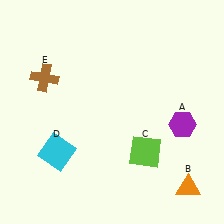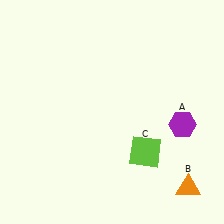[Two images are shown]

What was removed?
The cyan square (D), the brown cross (E) were removed in Image 2.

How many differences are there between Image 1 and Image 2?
There are 2 differences between the two images.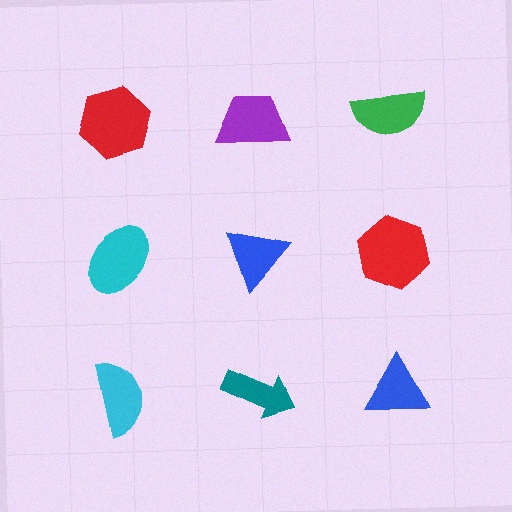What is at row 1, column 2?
A purple trapezoid.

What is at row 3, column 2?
A teal arrow.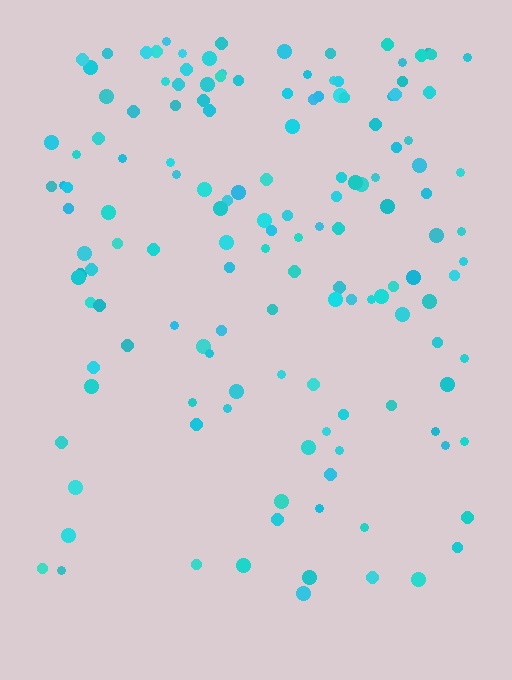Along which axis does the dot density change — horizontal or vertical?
Vertical.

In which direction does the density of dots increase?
From bottom to top, with the top side densest.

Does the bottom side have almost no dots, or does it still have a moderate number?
Still a moderate number, just noticeably fewer than the top.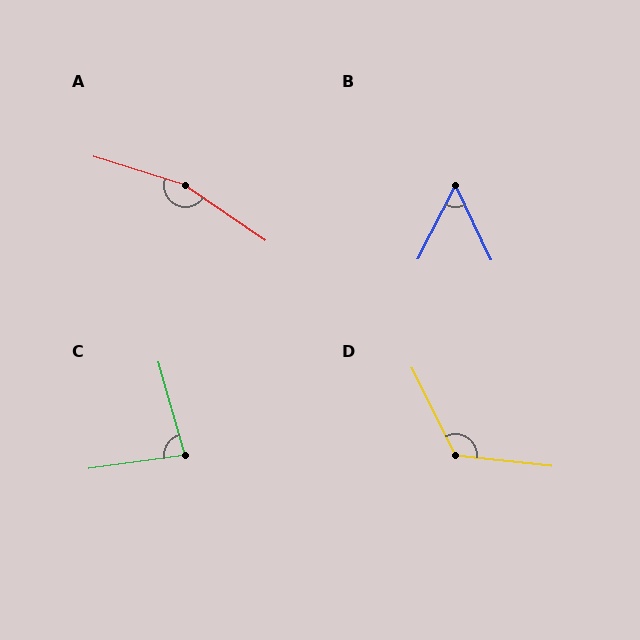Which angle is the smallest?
B, at approximately 53 degrees.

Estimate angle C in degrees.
Approximately 82 degrees.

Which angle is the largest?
A, at approximately 163 degrees.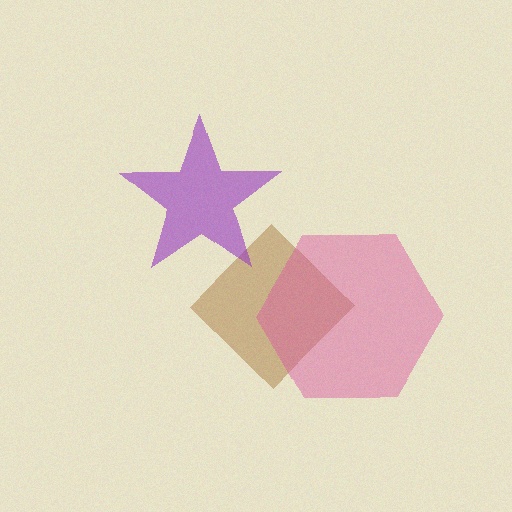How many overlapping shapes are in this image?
There are 3 overlapping shapes in the image.